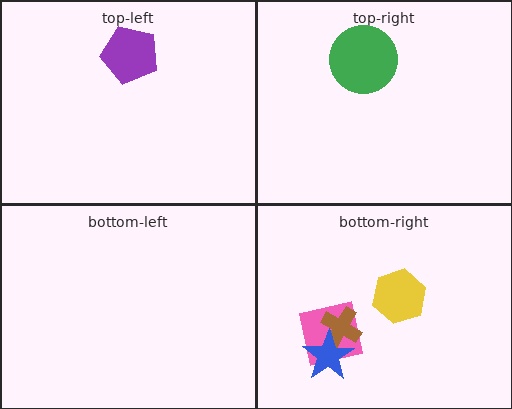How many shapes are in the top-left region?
1.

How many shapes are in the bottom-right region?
4.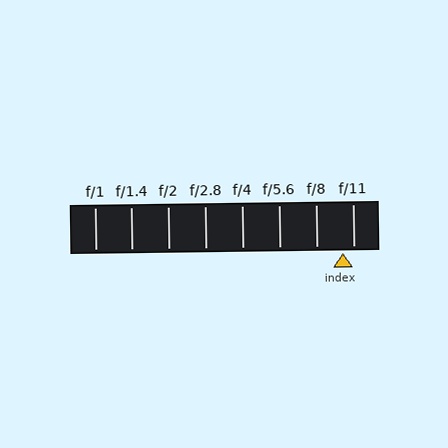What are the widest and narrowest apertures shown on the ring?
The widest aperture shown is f/1 and the narrowest is f/11.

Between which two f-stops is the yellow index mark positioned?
The index mark is between f/8 and f/11.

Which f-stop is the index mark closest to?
The index mark is closest to f/11.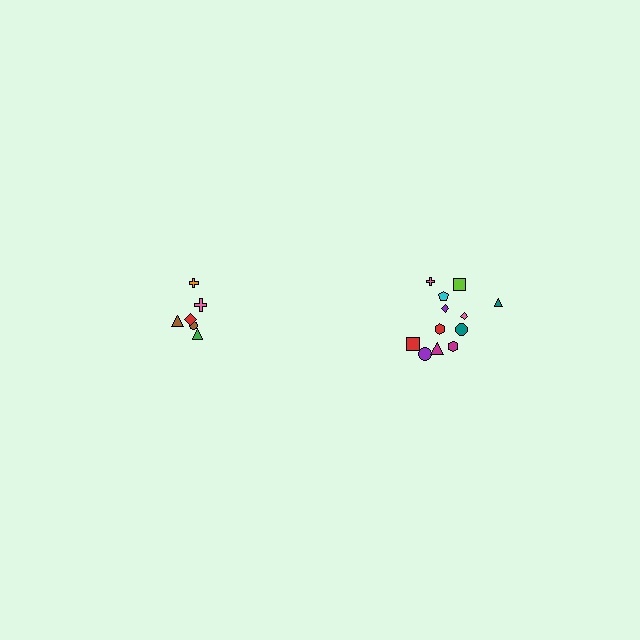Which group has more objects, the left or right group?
The right group.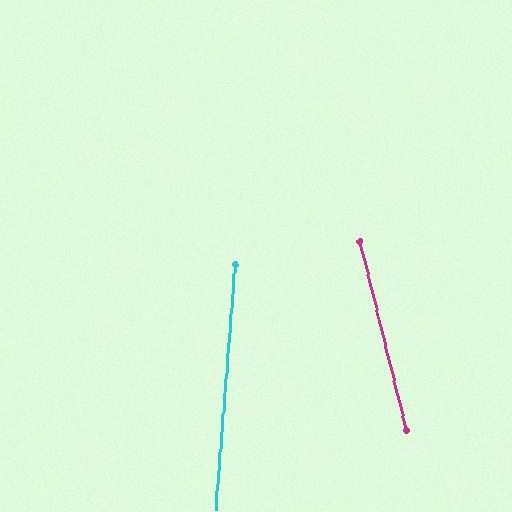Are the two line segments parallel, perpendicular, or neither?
Neither parallel nor perpendicular — they differ by about 18°.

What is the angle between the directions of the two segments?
Approximately 18 degrees.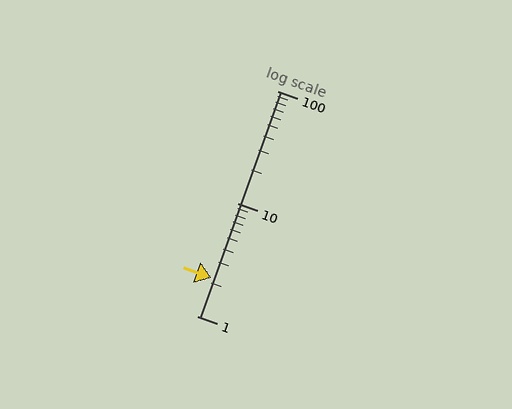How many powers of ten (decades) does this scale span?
The scale spans 2 decades, from 1 to 100.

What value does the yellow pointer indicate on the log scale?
The pointer indicates approximately 2.2.